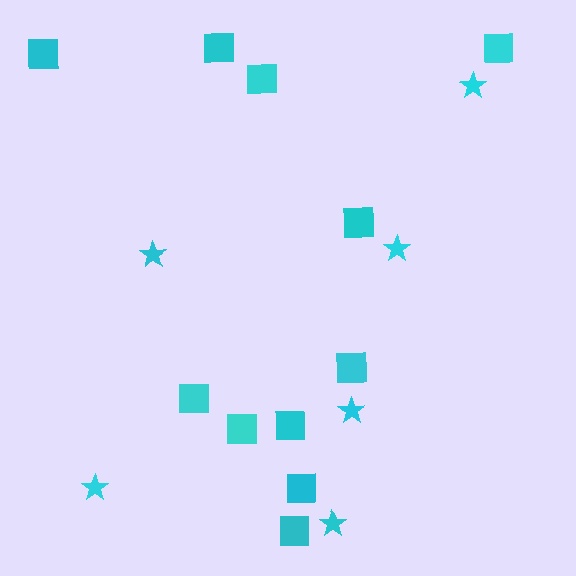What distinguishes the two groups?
There are 2 groups: one group of squares (11) and one group of stars (6).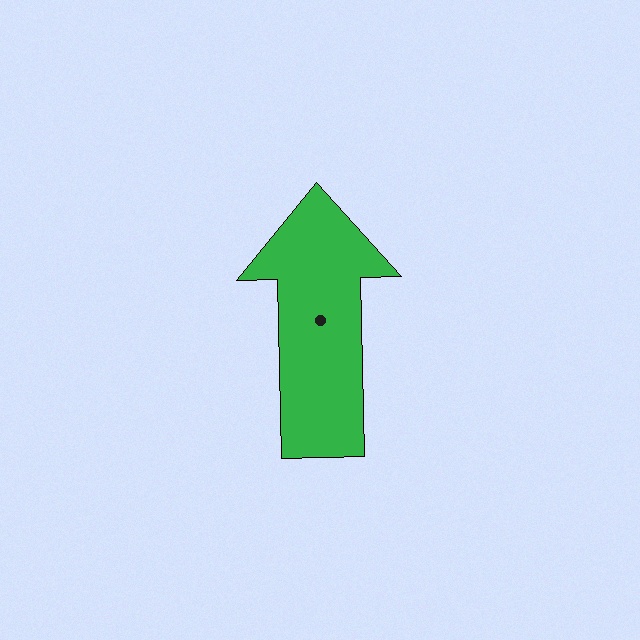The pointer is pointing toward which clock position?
Roughly 12 o'clock.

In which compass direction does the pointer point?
North.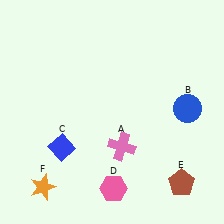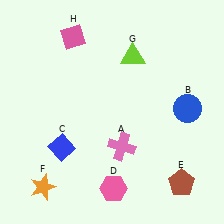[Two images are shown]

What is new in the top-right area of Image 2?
A lime triangle (G) was added in the top-right area of Image 2.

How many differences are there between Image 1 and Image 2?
There are 2 differences between the two images.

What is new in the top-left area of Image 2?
A pink diamond (H) was added in the top-left area of Image 2.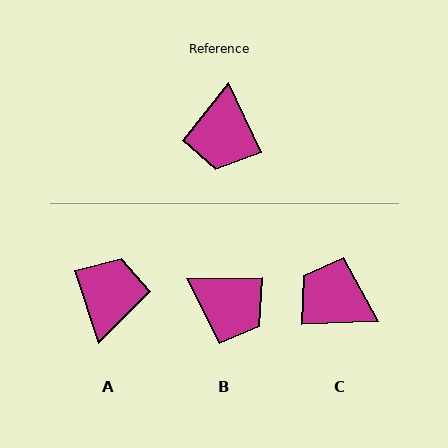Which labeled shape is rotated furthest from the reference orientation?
A, about 173 degrees away.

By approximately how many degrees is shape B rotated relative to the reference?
Approximately 65 degrees counter-clockwise.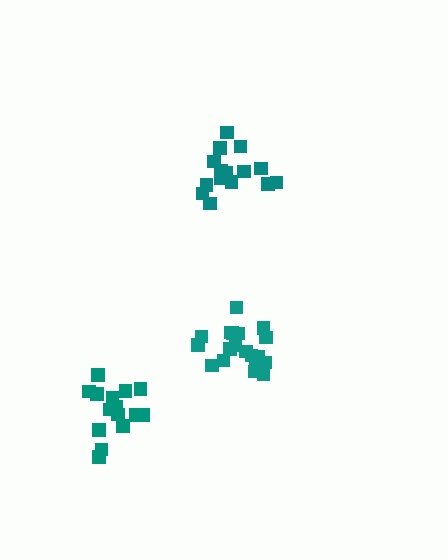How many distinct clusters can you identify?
There are 3 distinct clusters.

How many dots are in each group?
Group 1: 15 dots, Group 2: 15 dots, Group 3: 19 dots (49 total).